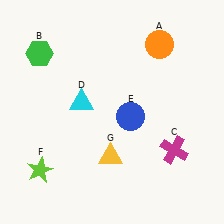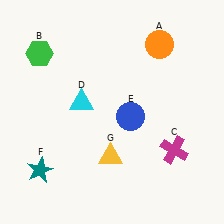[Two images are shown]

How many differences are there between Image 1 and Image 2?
There is 1 difference between the two images.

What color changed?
The star (F) changed from lime in Image 1 to teal in Image 2.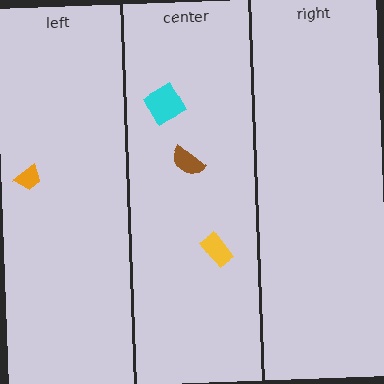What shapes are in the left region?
The orange trapezoid.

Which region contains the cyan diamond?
The center region.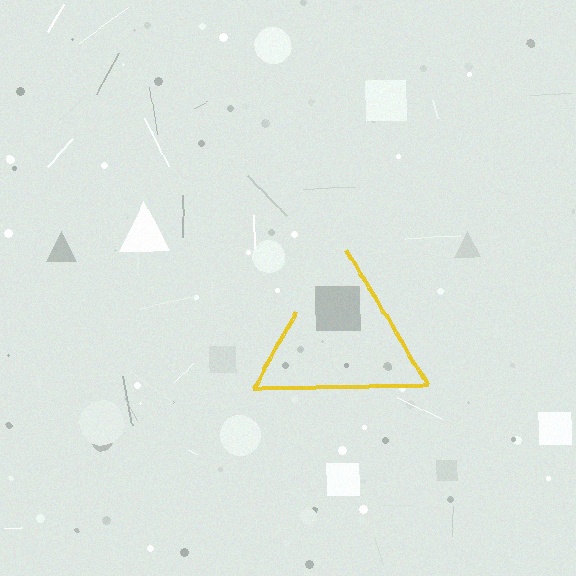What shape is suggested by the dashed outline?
The dashed outline suggests a triangle.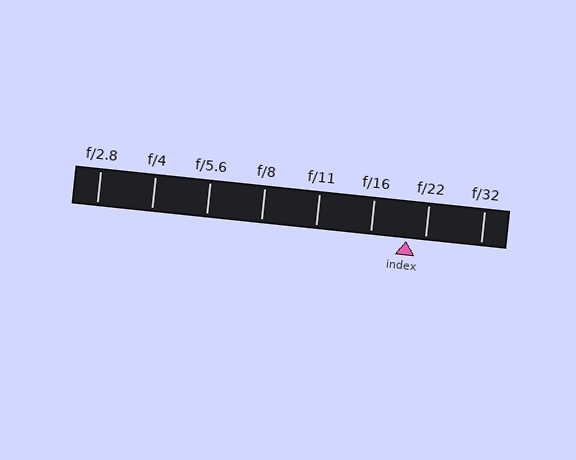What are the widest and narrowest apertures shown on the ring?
The widest aperture shown is f/2.8 and the narrowest is f/32.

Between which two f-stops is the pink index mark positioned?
The index mark is between f/16 and f/22.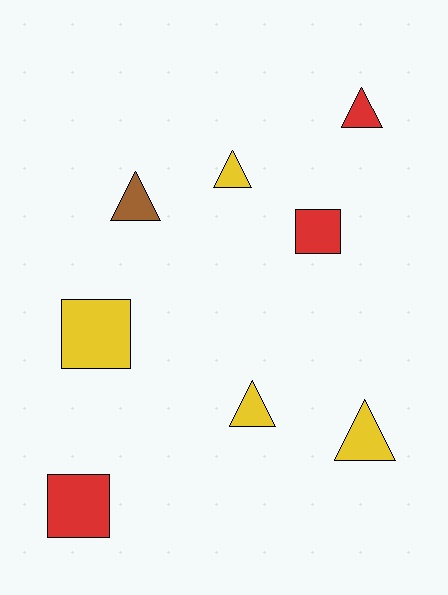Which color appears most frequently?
Yellow, with 4 objects.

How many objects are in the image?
There are 8 objects.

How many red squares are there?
There are 2 red squares.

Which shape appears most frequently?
Triangle, with 5 objects.